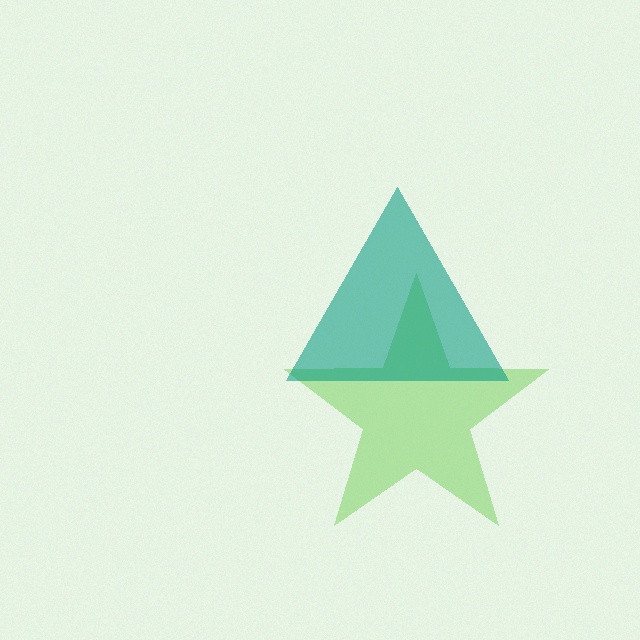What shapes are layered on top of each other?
The layered shapes are: a lime star, a teal triangle.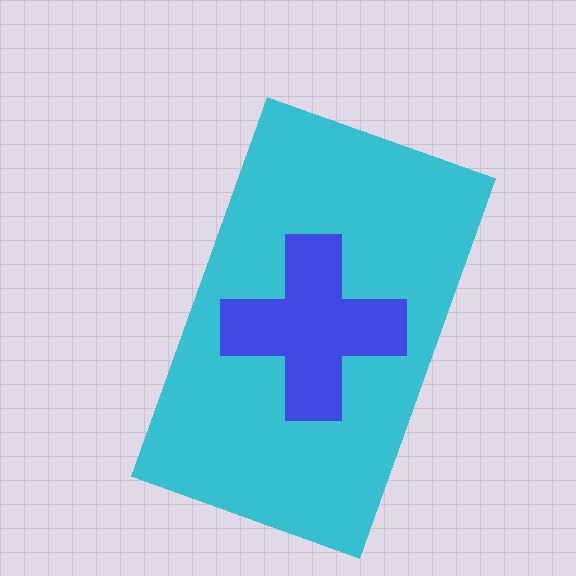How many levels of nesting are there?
2.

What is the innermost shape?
The blue cross.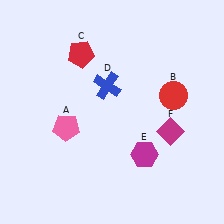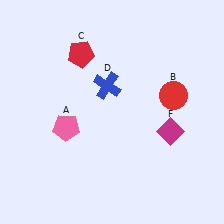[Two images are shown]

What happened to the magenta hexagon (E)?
The magenta hexagon (E) was removed in Image 2. It was in the bottom-right area of Image 1.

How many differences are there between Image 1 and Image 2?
There is 1 difference between the two images.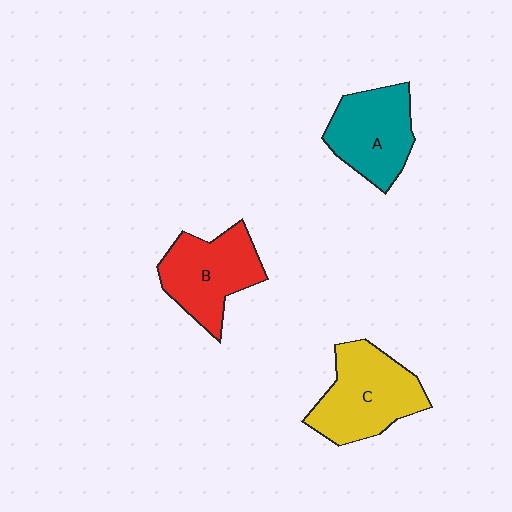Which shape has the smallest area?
Shape A (teal).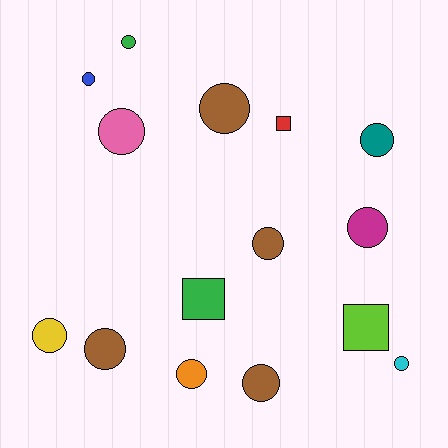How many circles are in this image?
There are 12 circles.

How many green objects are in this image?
There are 2 green objects.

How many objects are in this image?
There are 15 objects.